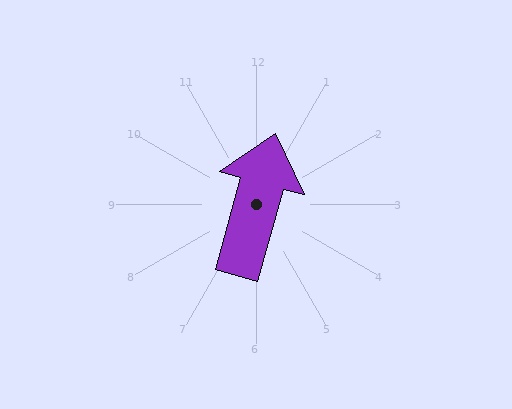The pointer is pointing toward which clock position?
Roughly 1 o'clock.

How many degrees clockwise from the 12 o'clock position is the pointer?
Approximately 15 degrees.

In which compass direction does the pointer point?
North.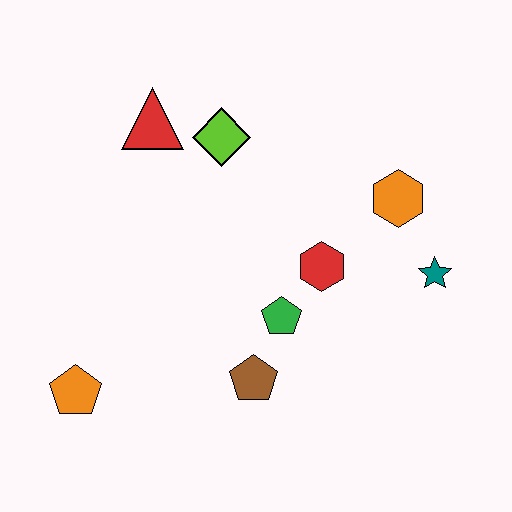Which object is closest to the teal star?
The orange hexagon is closest to the teal star.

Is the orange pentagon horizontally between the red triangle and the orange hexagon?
No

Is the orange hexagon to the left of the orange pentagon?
No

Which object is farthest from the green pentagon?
The red triangle is farthest from the green pentagon.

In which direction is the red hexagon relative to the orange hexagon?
The red hexagon is to the left of the orange hexagon.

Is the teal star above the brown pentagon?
Yes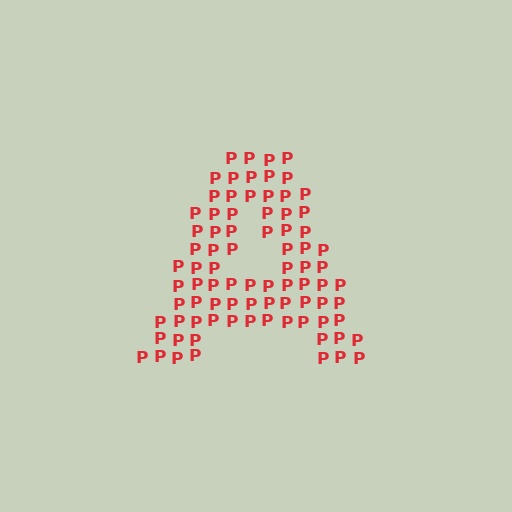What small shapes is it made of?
It is made of small letter P's.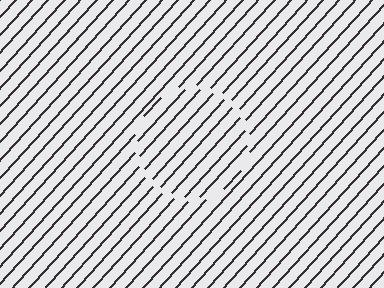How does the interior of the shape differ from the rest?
The interior of the shape contains the same grating, shifted by half a period — the contour is defined by the phase discontinuity where line-ends from the inner and outer gratings abut.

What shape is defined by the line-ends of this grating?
An illusory circle. The interior of the shape contains the same grating, shifted by half a period — the contour is defined by the phase discontinuity where line-ends from the inner and outer gratings abut.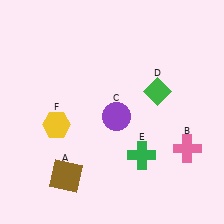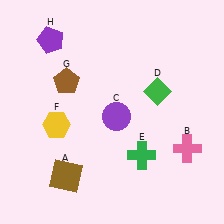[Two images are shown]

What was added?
A brown pentagon (G), a purple pentagon (H) were added in Image 2.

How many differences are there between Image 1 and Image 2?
There are 2 differences between the two images.